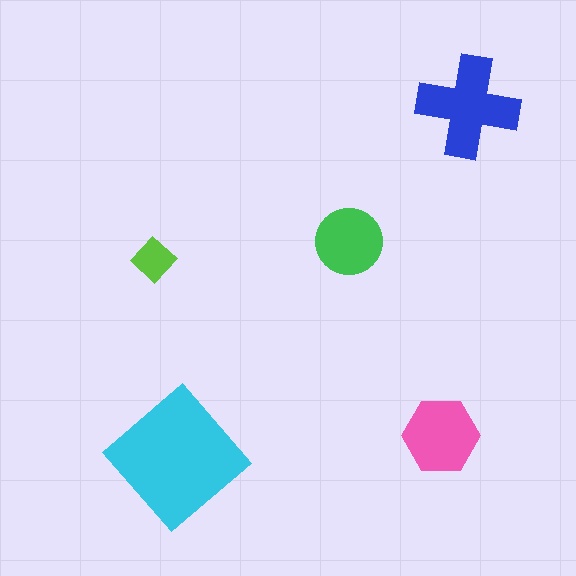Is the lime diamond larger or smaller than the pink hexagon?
Smaller.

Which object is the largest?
The cyan diamond.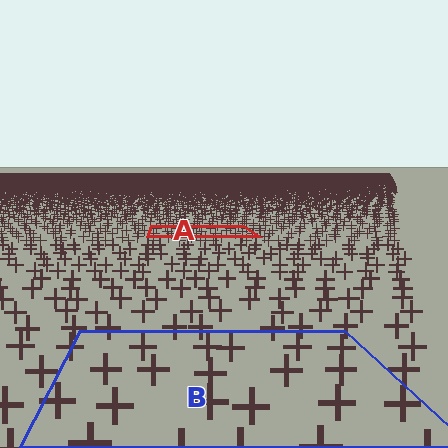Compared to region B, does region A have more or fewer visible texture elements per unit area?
Region A has more texture elements per unit area — they are packed more densely because it is farther away.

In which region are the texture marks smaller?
The texture marks are smaller in region A, because it is farther away.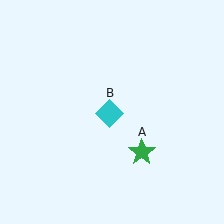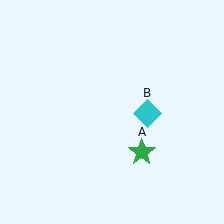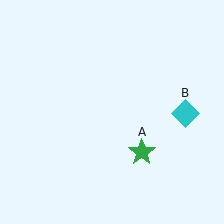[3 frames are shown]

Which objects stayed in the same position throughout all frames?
Green star (object A) remained stationary.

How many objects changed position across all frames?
1 object changed position: cyan diamond (object B).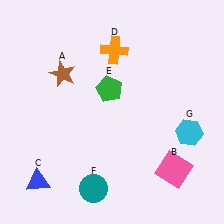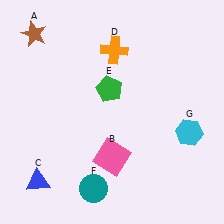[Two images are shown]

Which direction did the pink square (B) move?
The pink square (B) moved left.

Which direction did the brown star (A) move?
The brown star (A) moved up.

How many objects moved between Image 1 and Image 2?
2 objects moved between the two images.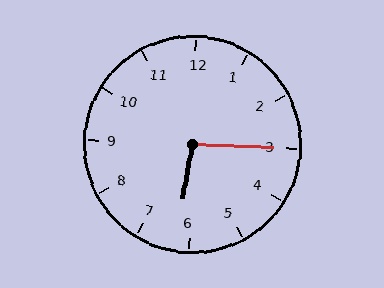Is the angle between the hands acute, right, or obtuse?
It is obtuse.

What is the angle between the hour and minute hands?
Approximately 98 degrees.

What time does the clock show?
6:15.